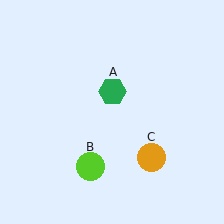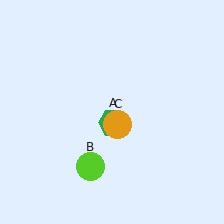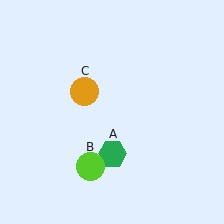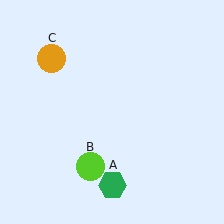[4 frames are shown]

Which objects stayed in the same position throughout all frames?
Lime circle (object B) remained stationary.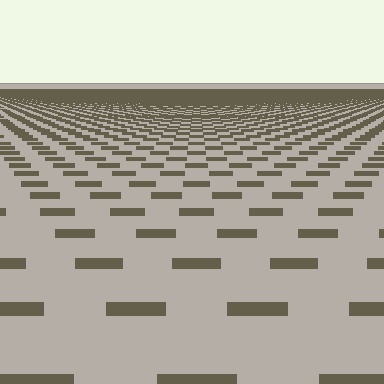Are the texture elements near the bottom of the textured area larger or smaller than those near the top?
Larger. Near the bottom, elements are closer to the viewer and appear at a bigger on-screen size.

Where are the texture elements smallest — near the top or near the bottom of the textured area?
Near the top.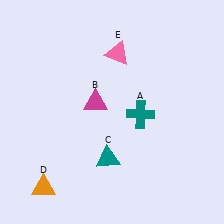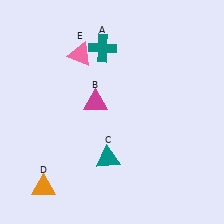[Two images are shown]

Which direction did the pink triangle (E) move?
The pink triangle (E) moved left.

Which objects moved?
The objects that moved are: the teal cross (A), the pink triangle (E).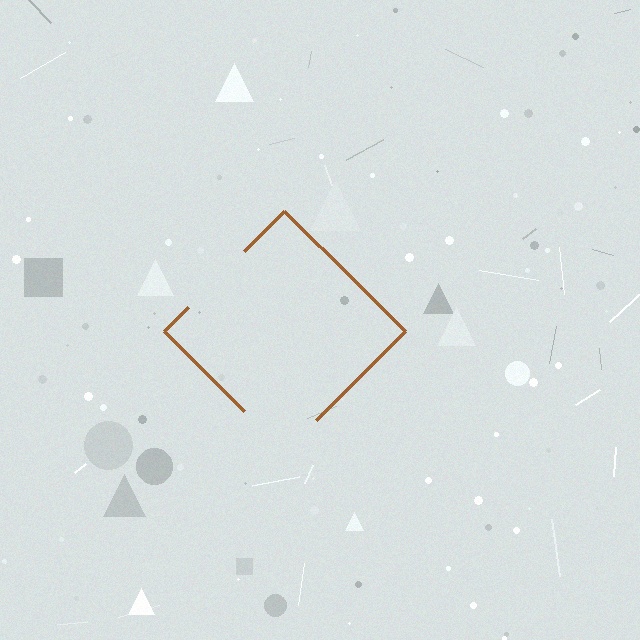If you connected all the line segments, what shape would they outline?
They would outline a diamond.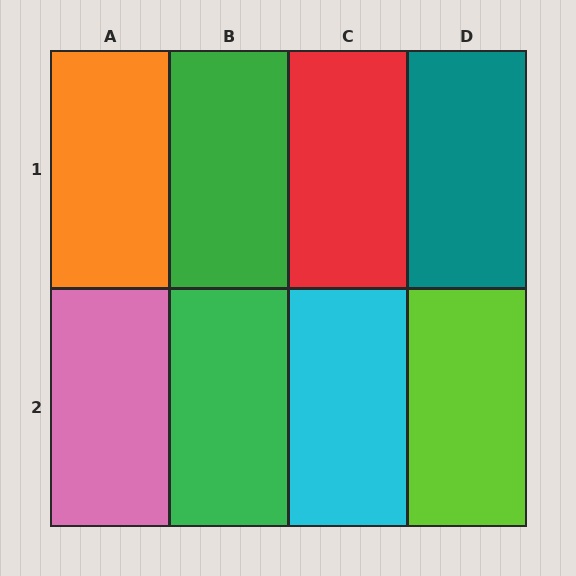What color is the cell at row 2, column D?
Lime.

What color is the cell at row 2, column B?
Green.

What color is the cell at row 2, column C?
Cyan.